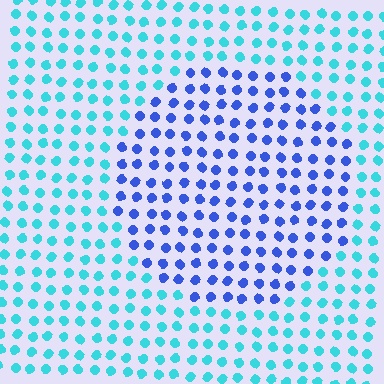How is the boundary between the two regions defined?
The boundary is defined purely by a slight shift in hue (about 46 degrees). Spacing, size, and orientation are identical on both sides.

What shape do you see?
I see a circle.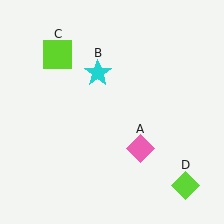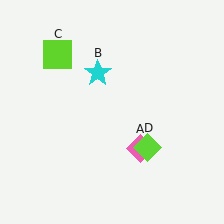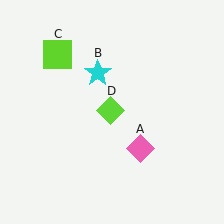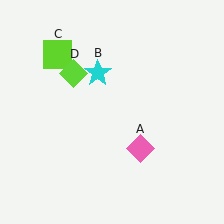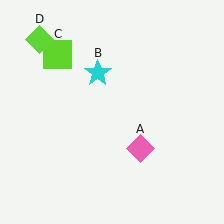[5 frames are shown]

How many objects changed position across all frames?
1 object changed position: lime diamond (object D).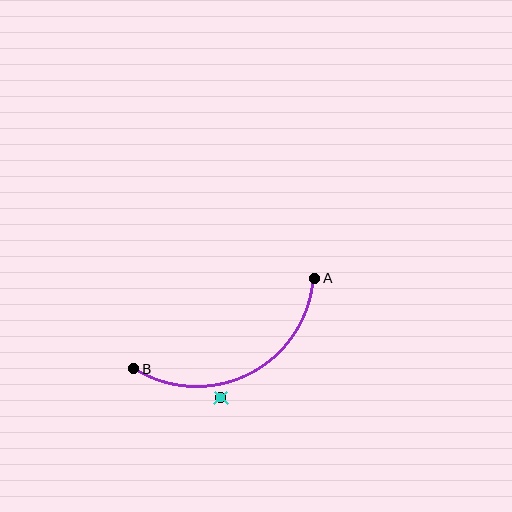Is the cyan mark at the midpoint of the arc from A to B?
No — the cyan mark does not lie on the arc at all. It sits slightly outside the curve.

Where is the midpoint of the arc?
The arc midpoint is the point on the curve farthest from the straight line joining A and B. It sits below that line.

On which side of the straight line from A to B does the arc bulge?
The arc bulges below the straight line connecting A and B.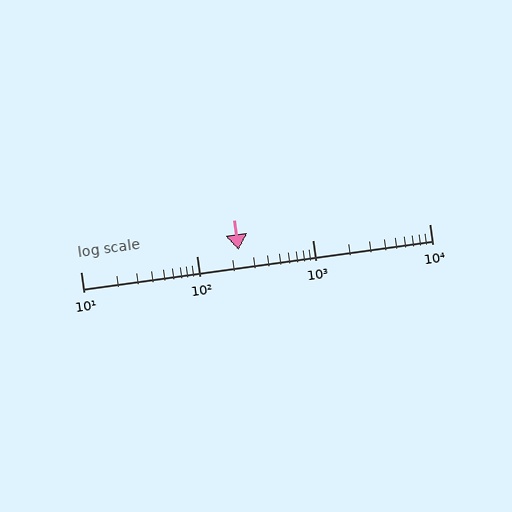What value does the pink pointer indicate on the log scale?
The pointer indicates approximately 230.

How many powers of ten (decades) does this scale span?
The scale spans 3 decades, from 10 to 10000.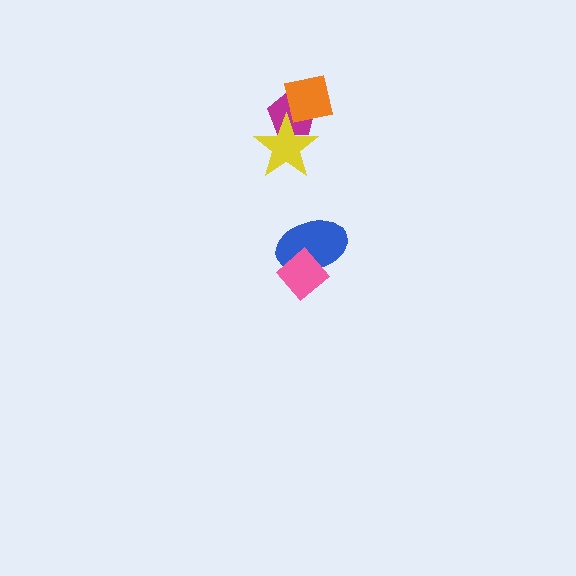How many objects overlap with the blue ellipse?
1 object overlaps with the blue ellipse.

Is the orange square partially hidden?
No, no other shape covers it.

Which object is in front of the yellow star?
The orange square is in front of the yellow star.